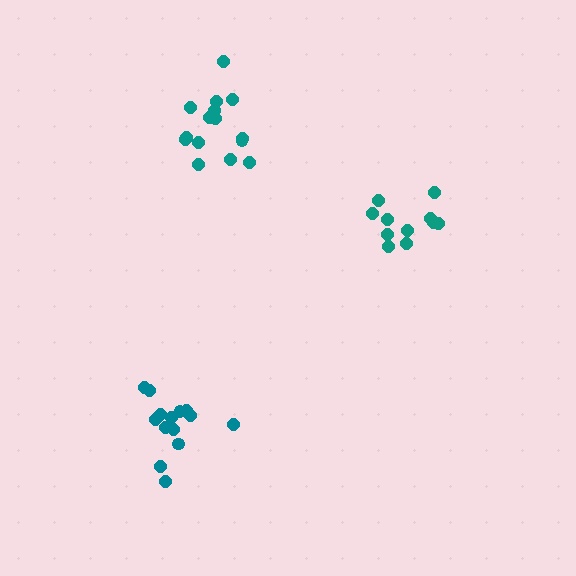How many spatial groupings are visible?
There are 3 spatial groupings.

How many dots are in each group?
Group 1: 11 dots, Group 2: 14 dots, Group 3: 15 dots (40 total).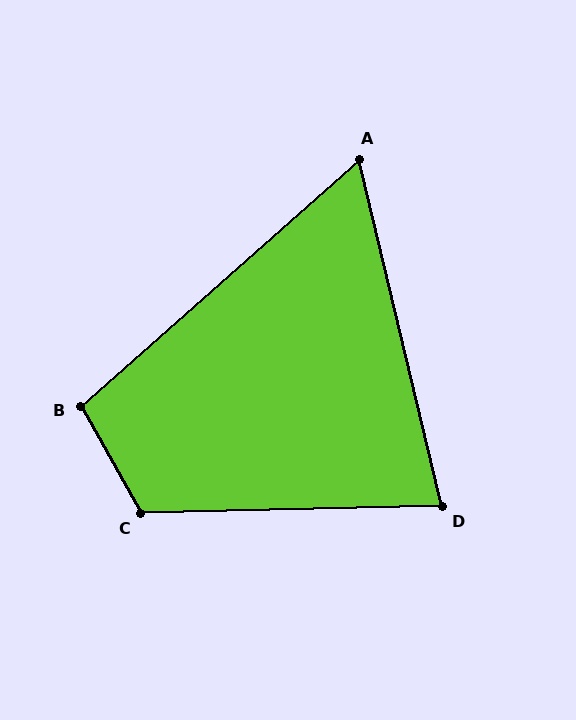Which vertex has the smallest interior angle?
A, at approximately 62 degrees.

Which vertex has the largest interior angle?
C, at approximately 118 degrees.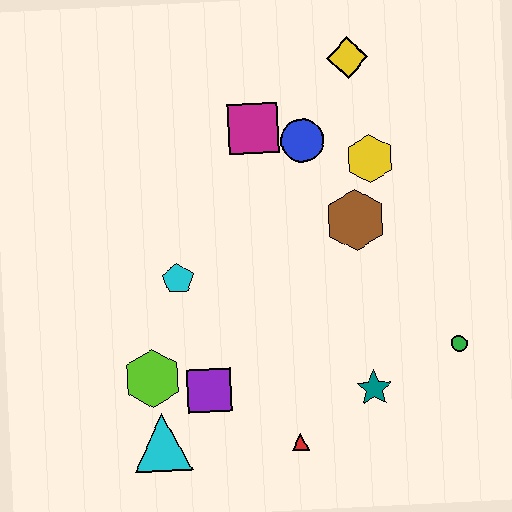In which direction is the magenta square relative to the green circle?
The magenta square is above the green circle.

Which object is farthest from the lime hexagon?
The yellow diamond is farthest from the lime hexagon.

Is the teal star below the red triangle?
No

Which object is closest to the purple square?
The lime hexagon is closest to the purple square.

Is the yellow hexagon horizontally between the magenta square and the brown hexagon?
No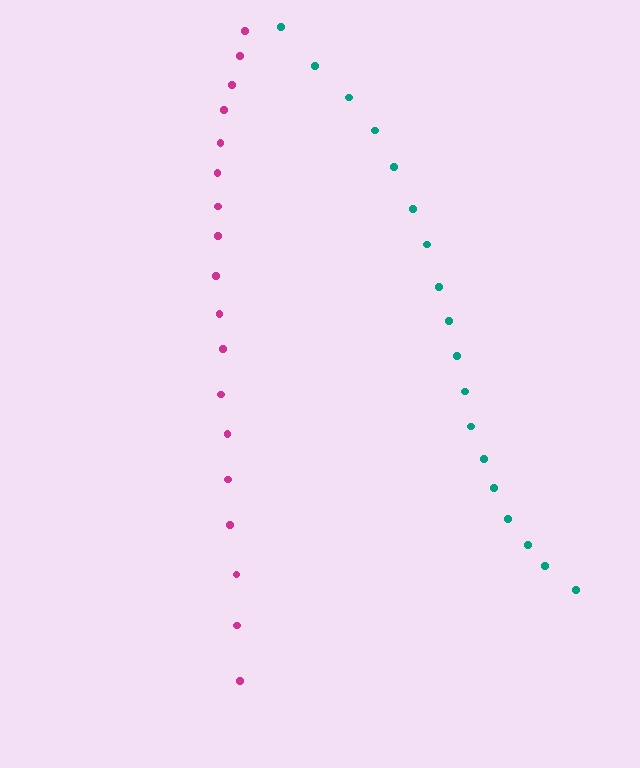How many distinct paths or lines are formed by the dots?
There are 2 distinct paths.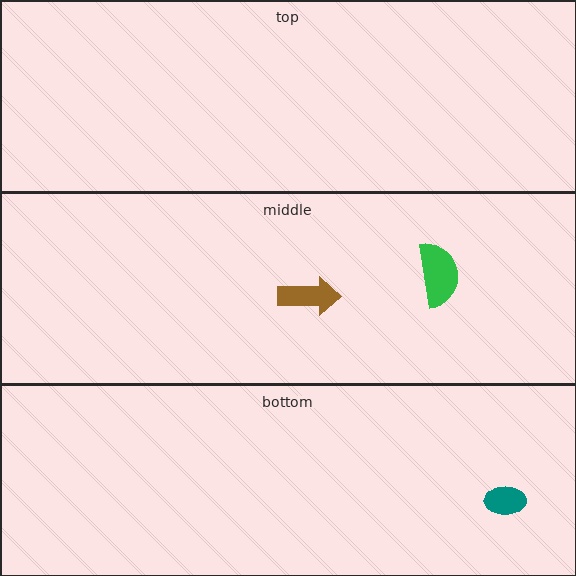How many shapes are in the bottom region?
1.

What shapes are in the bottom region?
The teal ellipse.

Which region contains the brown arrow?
The middle region.